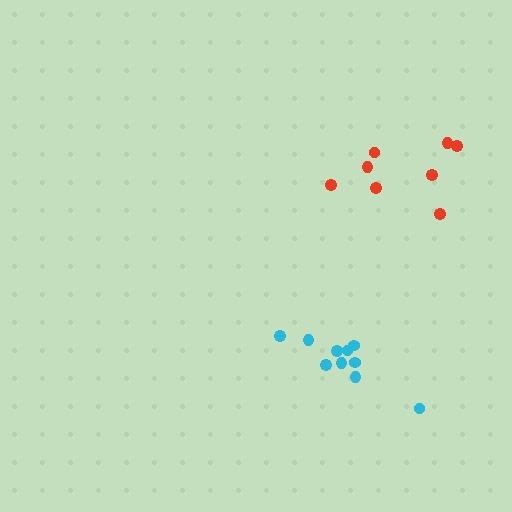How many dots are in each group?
Group 1: 10 dots, Group 2: 8 dots (18 total).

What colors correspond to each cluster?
The clusters are colored: cyan, red.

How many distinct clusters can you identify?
There are 2 distinct clusters.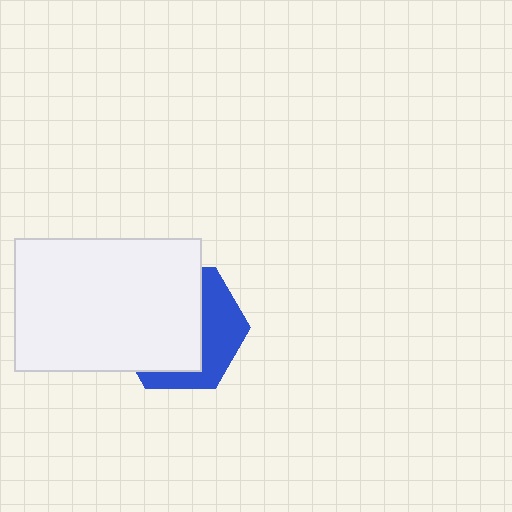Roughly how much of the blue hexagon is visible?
A small part of it is visible (roughly 39%).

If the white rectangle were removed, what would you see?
You would see the complete blue hexagon.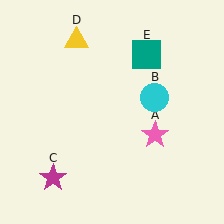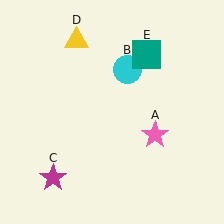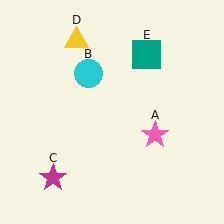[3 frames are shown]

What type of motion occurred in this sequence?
The cyan circle (object B) rotated counterclockwise around the center of the scene.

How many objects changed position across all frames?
1 object changed position: cyan circle (object B).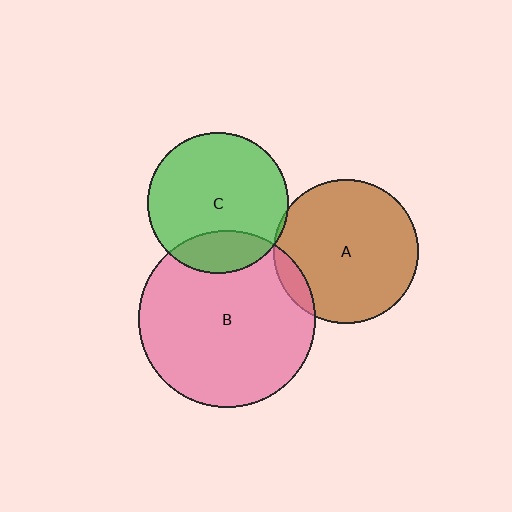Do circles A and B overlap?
Yes.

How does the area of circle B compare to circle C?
Approximately 1.6 times.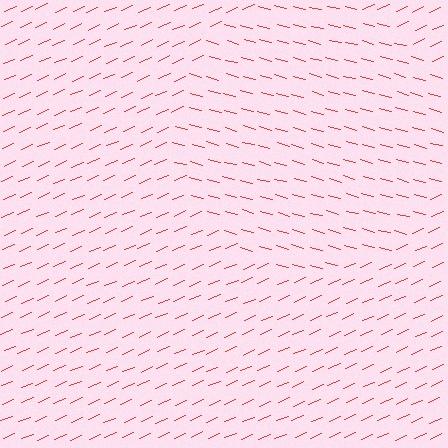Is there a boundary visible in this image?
Yes, there is a texture boundary formed by a change in line orientation.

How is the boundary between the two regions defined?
The boundary is defined purely by a change in line orientation (approximately 39 degrees difference). All lines are the same color and thickness.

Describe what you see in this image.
The image is filled with small red line segments. A circle region in the image has lines oriented differently from the surrounding lines, creating a visible texture boundary.